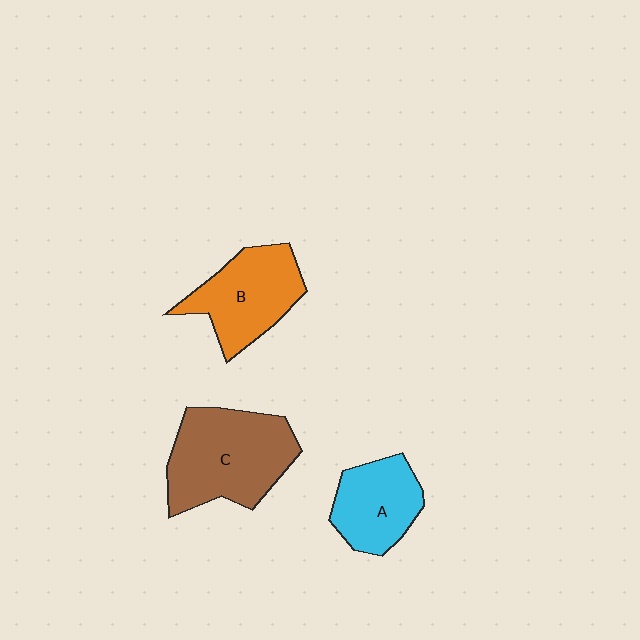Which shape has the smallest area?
Shape A (cyan).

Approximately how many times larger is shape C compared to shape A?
Approximately 1.6 times.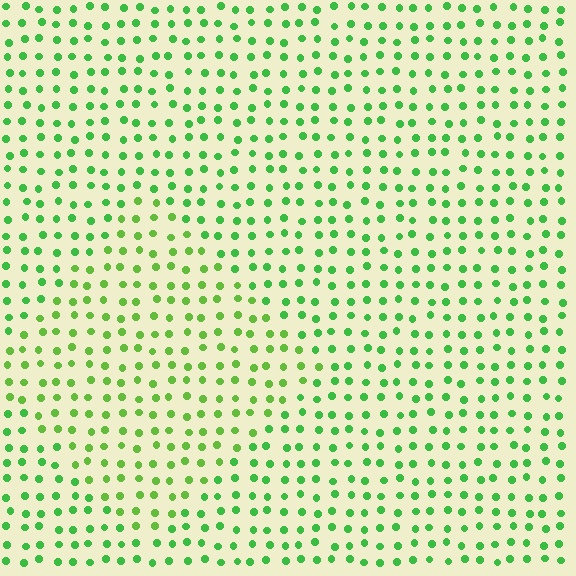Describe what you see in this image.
The image is filled with small green elements in a uniform arrangement. A diamond-shaped region is visible where the elements are tinted to a slightly different hue, forming a subtle color boundary.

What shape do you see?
I see a diamond.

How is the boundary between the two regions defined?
The boundary is defined purely by a slight shift in hue (about 22 degrees). Spacing, size, and orientation are identical on both sides.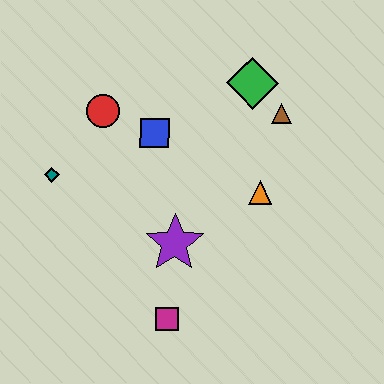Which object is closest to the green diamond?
The brown triangle is closest to the green diamond.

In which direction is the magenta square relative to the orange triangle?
The magenta square is below the orange triangle.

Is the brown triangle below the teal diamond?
No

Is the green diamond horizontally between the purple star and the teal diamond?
No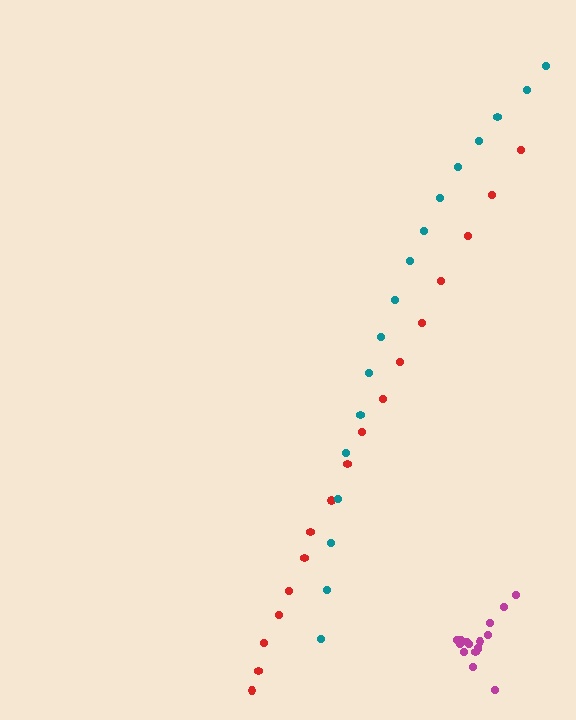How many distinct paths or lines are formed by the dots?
There are 3 distinct paths.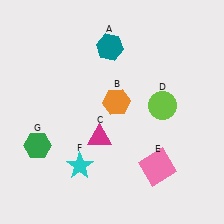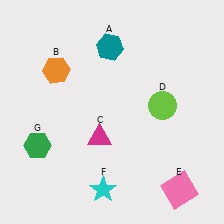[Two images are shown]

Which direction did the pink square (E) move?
The pink square (E) moved down.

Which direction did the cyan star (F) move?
The cyan star (F) moved down.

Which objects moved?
The objects that moved are: the orange hexagon (B), the pink square (E), the cyan star (F).